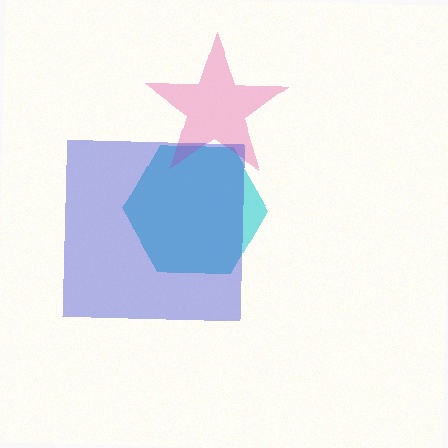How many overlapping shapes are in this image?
There are 3 overlapping shapes in the image.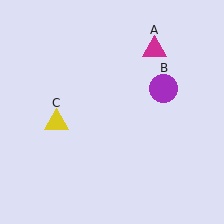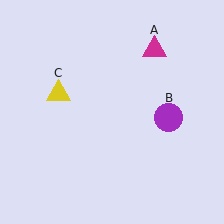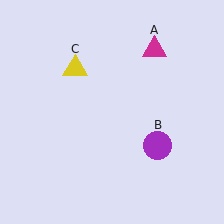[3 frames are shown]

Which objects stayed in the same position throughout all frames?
Magenta triangle (object A) remained stationary.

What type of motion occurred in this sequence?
The purple circle (object B), yellow triangle (object C) rotated clockwise around the center of the scene.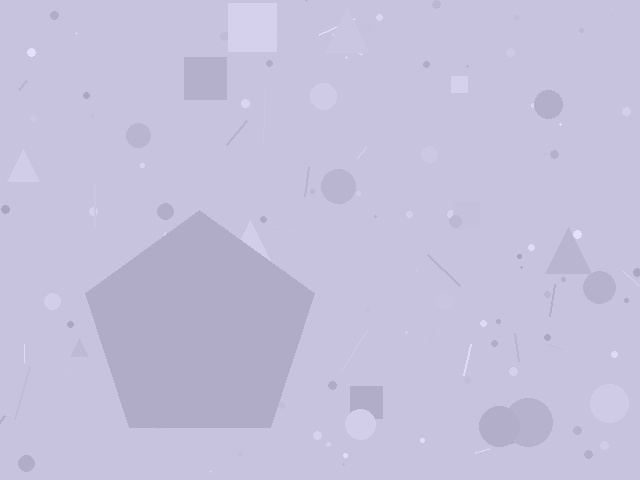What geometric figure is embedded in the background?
A pentagon is embedded in the background.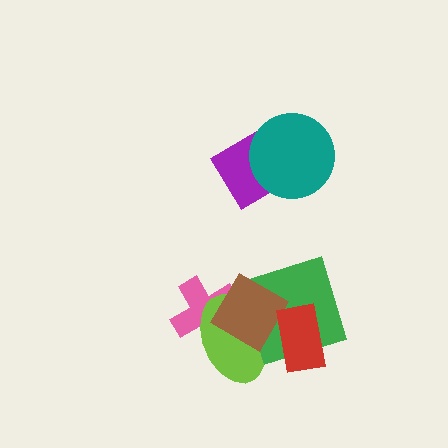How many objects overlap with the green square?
3 objects overlap with the green square.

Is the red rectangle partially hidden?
No, no other shape covers it.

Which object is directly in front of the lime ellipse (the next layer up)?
The green square is directly in front of the lime ellipse.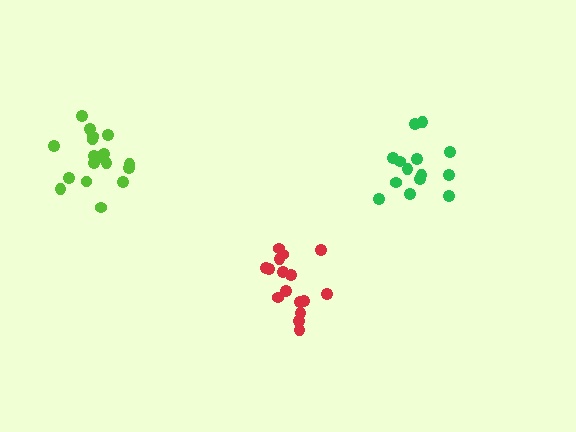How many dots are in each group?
Group 1: 14 dots, Group 2: 16 dots, Group 3: 18 dots (48 total).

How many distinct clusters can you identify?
There are 3 distinct clusters.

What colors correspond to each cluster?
The clusters are colored: green, red, lime.